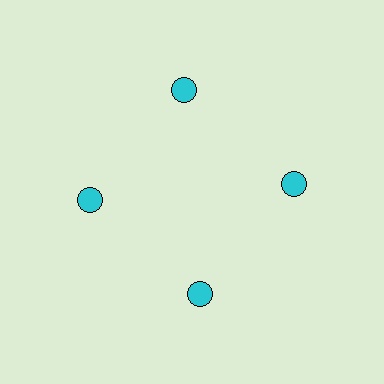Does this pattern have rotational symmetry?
Yes, this pattern has 4-fold rotational symmetry. It looks the same after rotating 90 degrees around the center.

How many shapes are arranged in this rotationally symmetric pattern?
There are 4 shapes, arranged in 4 groups of 1.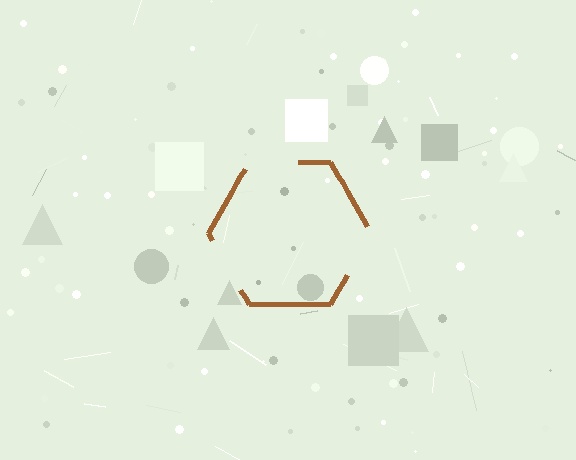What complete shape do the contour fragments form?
The contour fragments form a hexagon.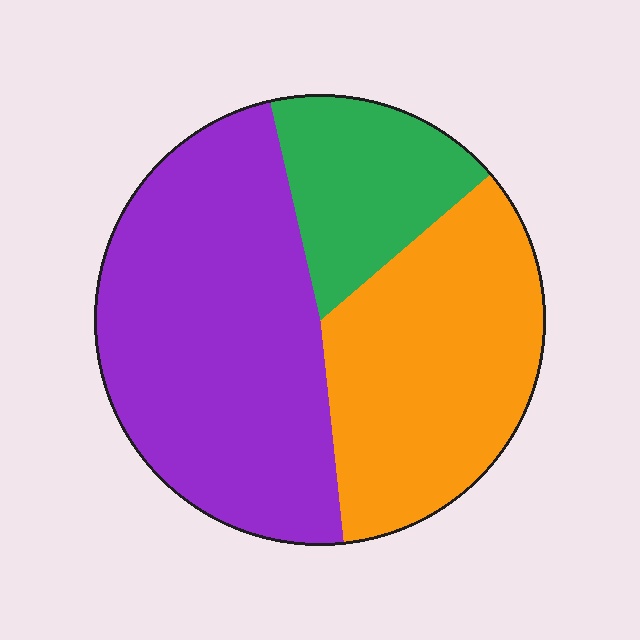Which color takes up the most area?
Purple, at roughly 50%.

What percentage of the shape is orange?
Orange takes up about one third (1/3) of the shape.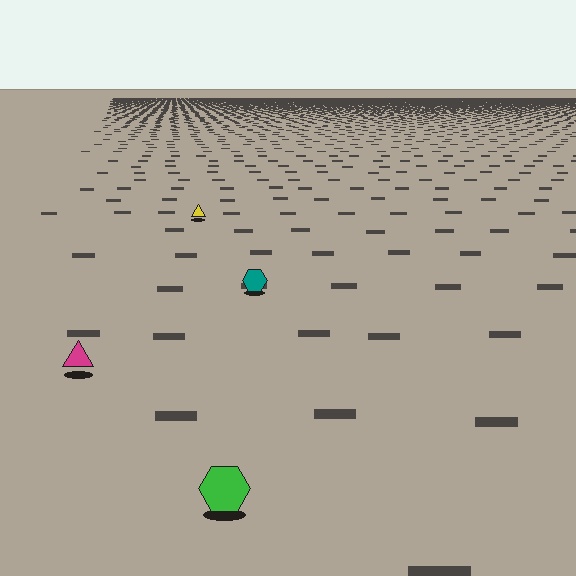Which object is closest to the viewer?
The green hexagon is closest. The texture marks near it are larger and more spread out.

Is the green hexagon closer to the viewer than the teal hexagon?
Yes. The green hexagon is closer — you can tell from the texture gradient: the ground texture is coarser near it.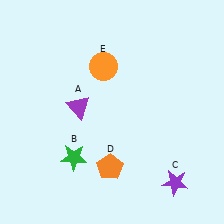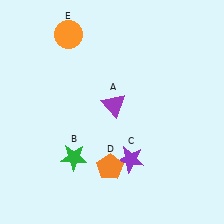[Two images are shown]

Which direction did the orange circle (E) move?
The orange circle (E) moved left.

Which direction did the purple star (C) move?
The purple star (C) moved left.